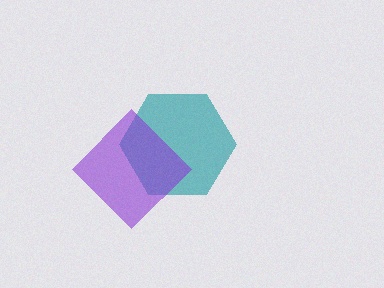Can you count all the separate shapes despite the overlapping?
Yes, there are 2 separate shapes.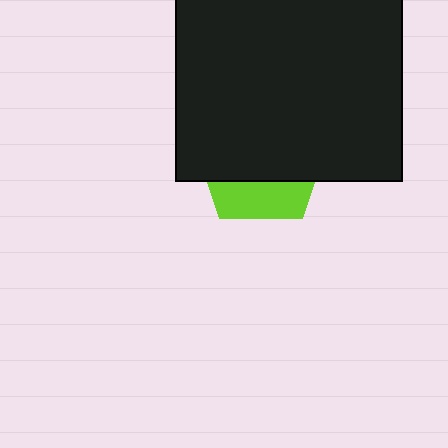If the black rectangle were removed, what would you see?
You would see the complete lime pentagon.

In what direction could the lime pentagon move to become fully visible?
The lime pentagon could move down. That would shift it out from behind the black rectangle entirely.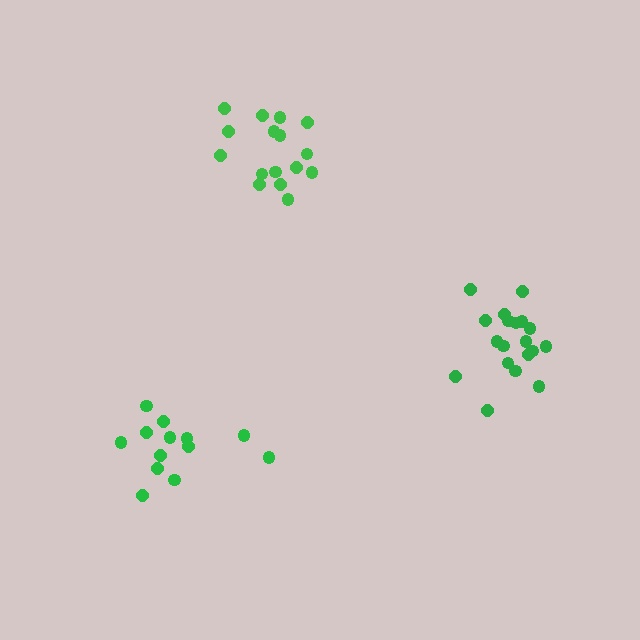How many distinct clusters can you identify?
There are 3 distinct clusters.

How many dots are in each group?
Group 1: 13 dots, Group 2: 19 dots, Group 3: 16 dots (48 total).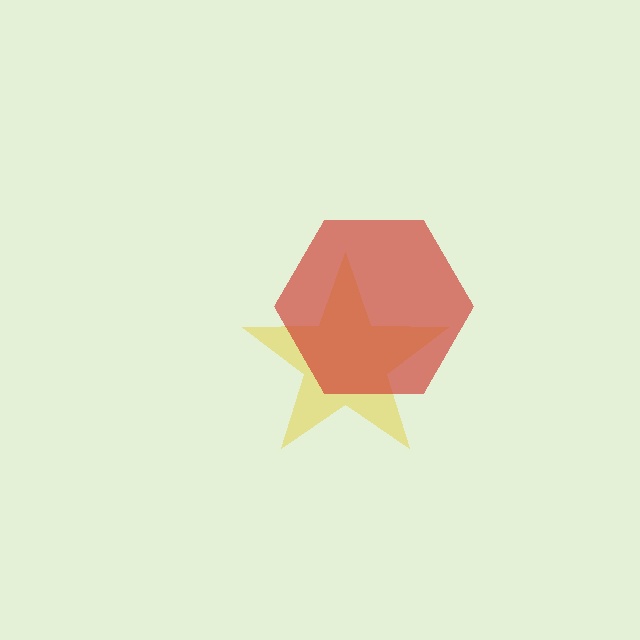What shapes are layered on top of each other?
The layered shapes are: a yellow star, a red hexagon.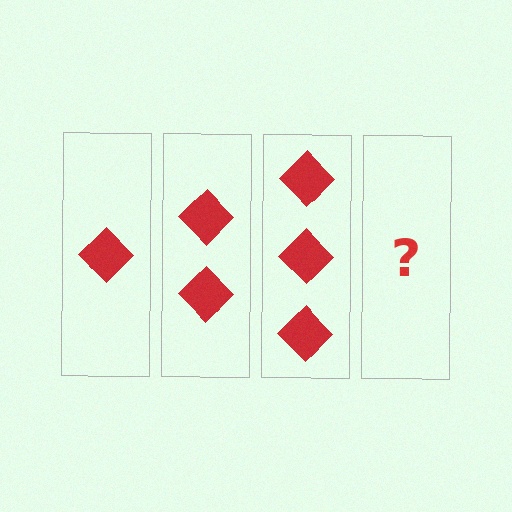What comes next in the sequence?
The next element should be 4 diamonds.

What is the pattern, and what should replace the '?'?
The pattern is that each step adds one more diamond. The '?' should be 4 diamonds.